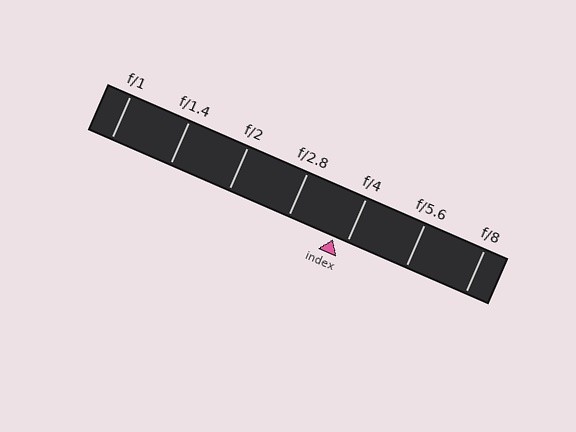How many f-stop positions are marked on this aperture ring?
There are 7 f-stop positions marked.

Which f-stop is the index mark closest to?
The index mark is closest to f/4.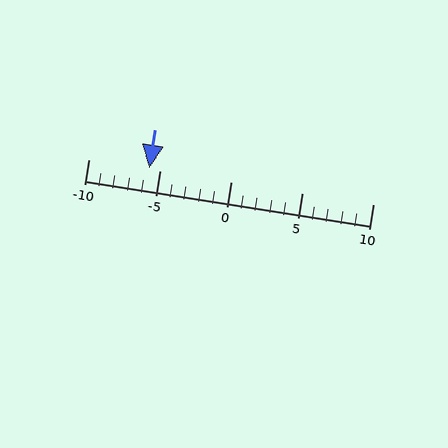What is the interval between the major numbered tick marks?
The major tick marks are spaced 5 units apart.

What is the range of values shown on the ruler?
The ruler shows values from -10 to 10.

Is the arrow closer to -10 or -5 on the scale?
The arrow is closer to -5.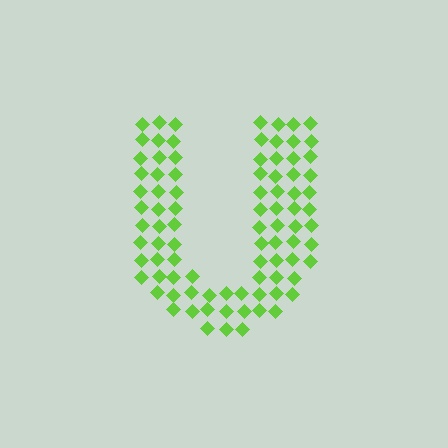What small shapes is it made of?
It is made of small diamonds.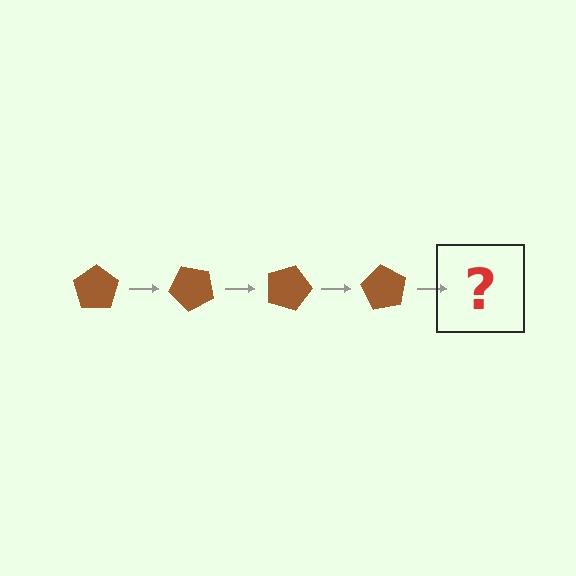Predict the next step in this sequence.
The next step is a brown pentagon rotated 180 degrees.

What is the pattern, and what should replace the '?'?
The pattern is that the pentagon rotates 45 degrees each step. The '?' should be a brown pentagon rotated 180 degrees.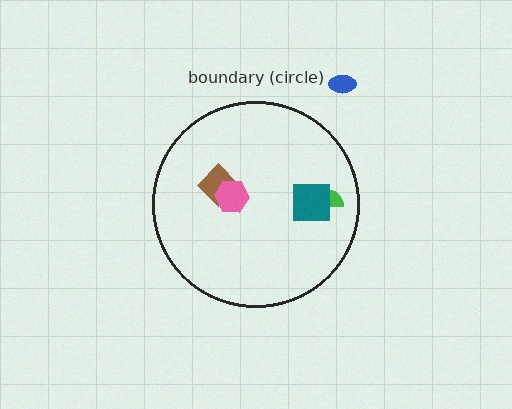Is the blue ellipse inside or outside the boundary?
Outside.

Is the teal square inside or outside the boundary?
Inside.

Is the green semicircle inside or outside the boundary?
Inside.